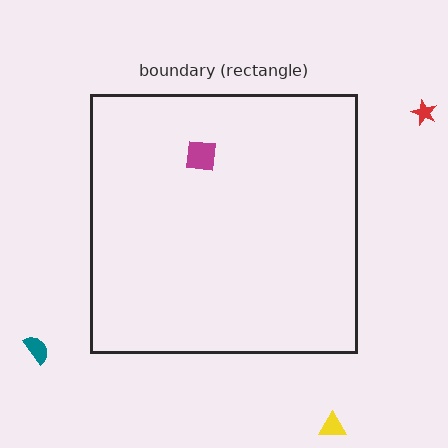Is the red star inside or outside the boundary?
Outside.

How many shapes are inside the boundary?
1 inside, 3 outside.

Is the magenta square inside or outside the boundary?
Inside.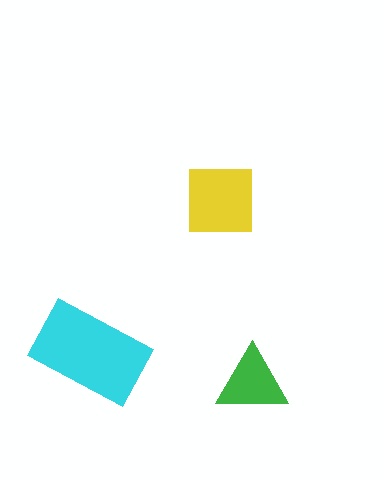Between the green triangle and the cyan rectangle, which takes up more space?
The cyan rectangle.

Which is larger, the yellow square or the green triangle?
The yellow square.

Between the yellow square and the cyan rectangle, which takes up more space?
The cyan rectangle.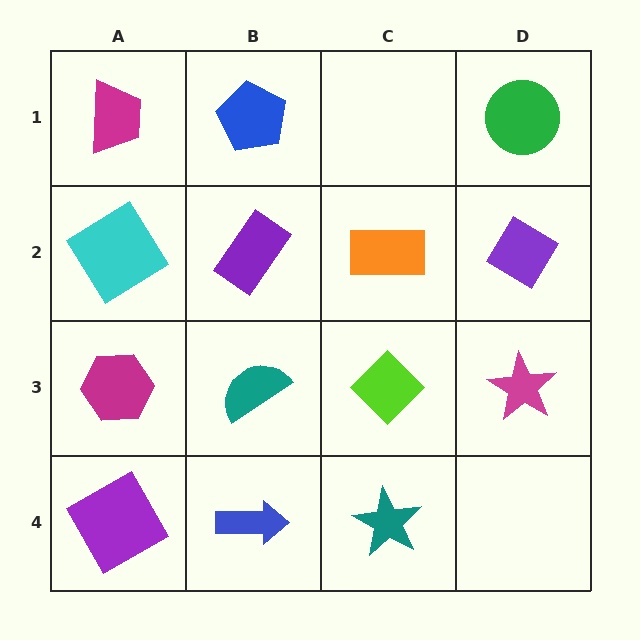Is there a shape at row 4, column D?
No, that cell is empty.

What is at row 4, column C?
A teal star.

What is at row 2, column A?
A cyan diamond.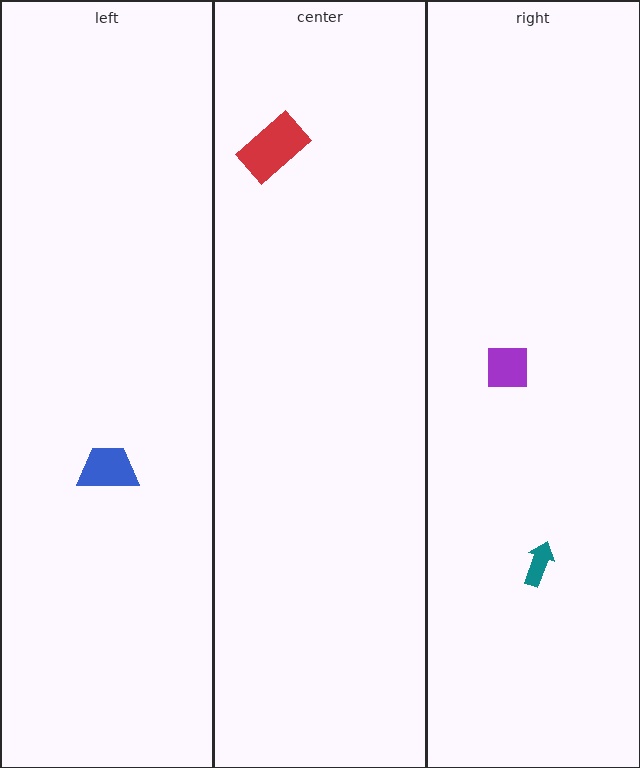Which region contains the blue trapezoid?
The left region.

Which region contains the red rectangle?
The center region.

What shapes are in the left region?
The blue trapezoid.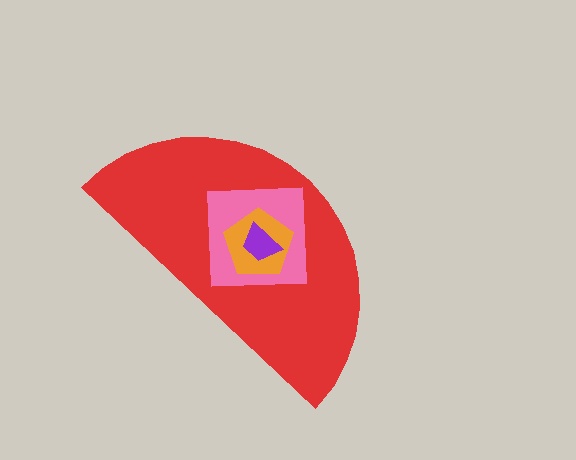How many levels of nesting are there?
4.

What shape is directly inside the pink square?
The orange pentagon.